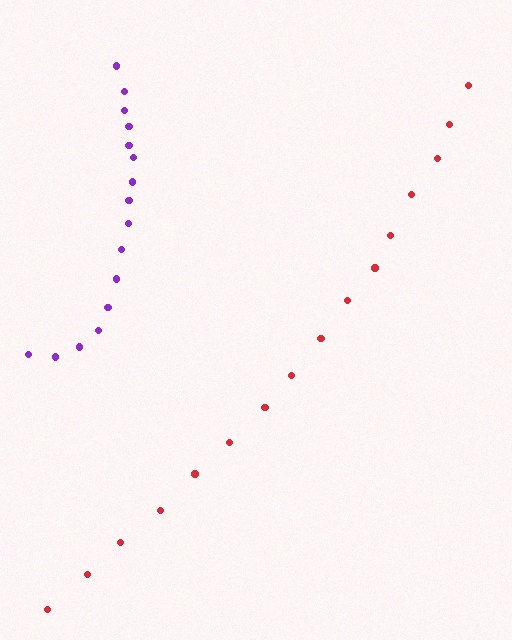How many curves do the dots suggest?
There are 2 distinct paths.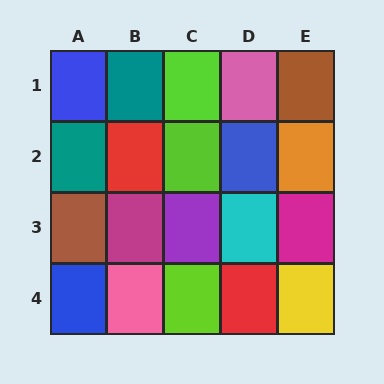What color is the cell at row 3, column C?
Purple.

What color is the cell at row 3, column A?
Brown.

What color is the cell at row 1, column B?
Teal.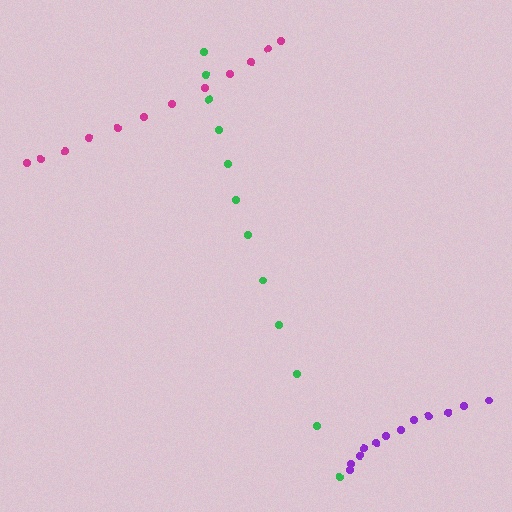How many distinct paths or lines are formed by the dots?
There are 3 distinct paths.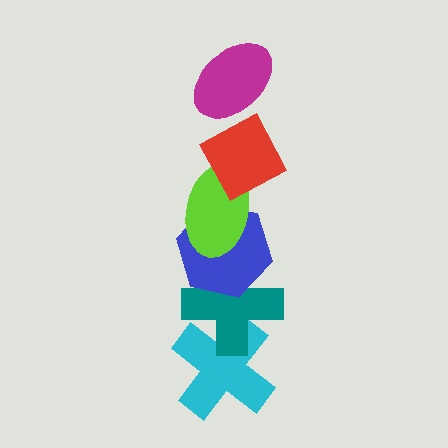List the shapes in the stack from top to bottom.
From top to bottom: the magenta ellipse, the red diamond, the lime ellipse, the blue hexagon, the teal cross, the cyan cross.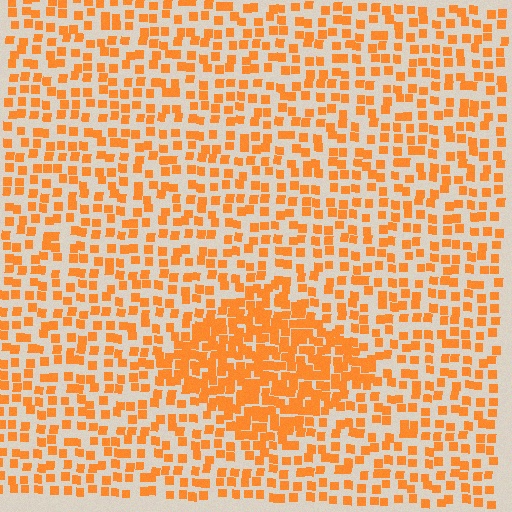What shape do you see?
I see a diamond.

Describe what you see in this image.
The image contains small orange elements arranged at two different densities. A diamond-shaped region is visible where the elements are more densely packed than the surrounding area.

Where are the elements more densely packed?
The elements are more densely packed inside the diamond boundary.